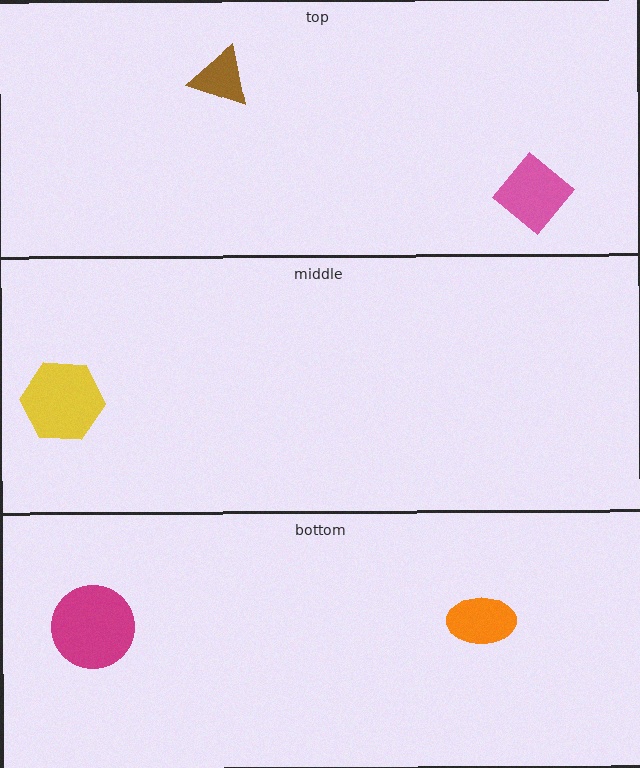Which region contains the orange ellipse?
The bottom region.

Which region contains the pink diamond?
The top region.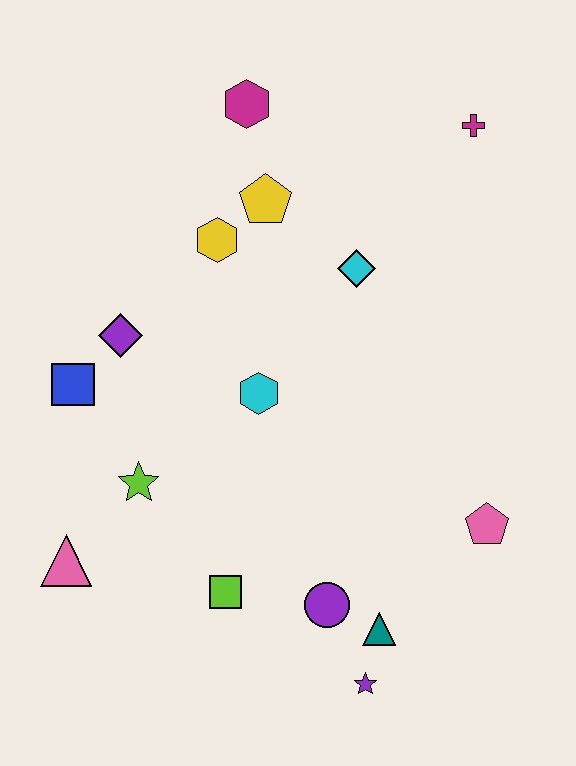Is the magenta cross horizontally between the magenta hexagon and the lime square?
No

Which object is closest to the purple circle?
The teal triangle is closest to the purple circle.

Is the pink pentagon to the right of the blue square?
Yes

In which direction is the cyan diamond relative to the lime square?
The cyan diamond is above the lime square.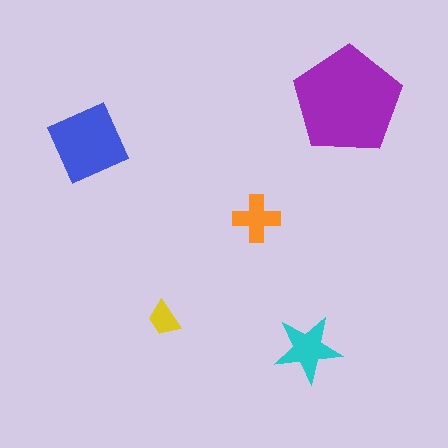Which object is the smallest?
The yellow trapezoid.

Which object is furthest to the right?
The purple pentagon is rightmost.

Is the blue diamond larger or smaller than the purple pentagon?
Smaller.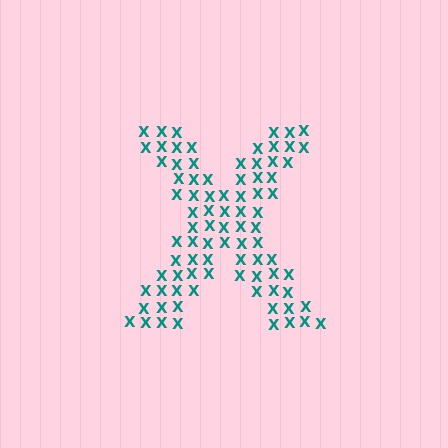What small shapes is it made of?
It is made of small letter X's.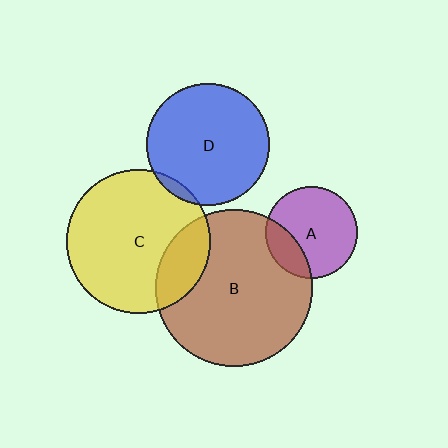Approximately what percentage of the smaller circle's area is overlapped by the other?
Approximately 5%.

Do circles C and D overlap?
Yes.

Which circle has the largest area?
Circle B (brown).